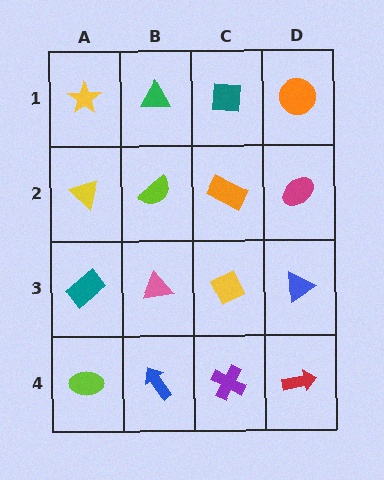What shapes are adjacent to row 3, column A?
A yellow triangle (row 2, column A), a lime ellipse (row 4, column A), a pink triangle (row 3, column B).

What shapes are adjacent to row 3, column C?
An orange rectangle (row 2, column C), a purple cross (row 4, column C), a pink triangle (row 3, column B), a blue triangle (row 3, column D).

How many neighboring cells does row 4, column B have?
3.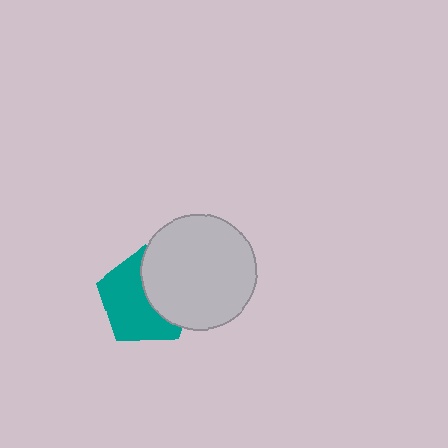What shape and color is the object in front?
The object in front is a light gray circle.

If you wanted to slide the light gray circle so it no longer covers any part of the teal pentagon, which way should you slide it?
Slide it right — that is the most direct way to separate the two shapes.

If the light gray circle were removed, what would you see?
You would see the complete teal pentagon.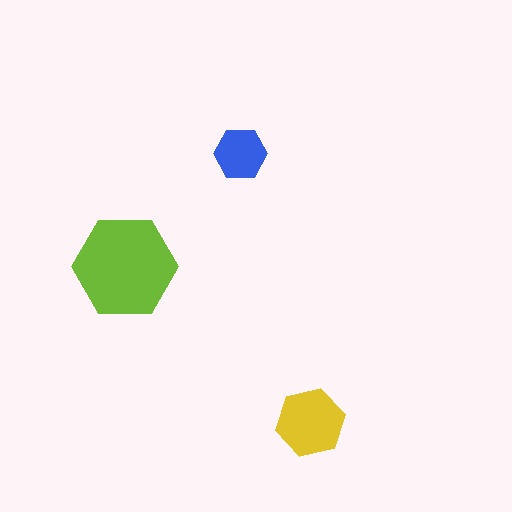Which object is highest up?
The blue hexagon is topmost.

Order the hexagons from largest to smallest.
the lime one, the yellow one, the blue one.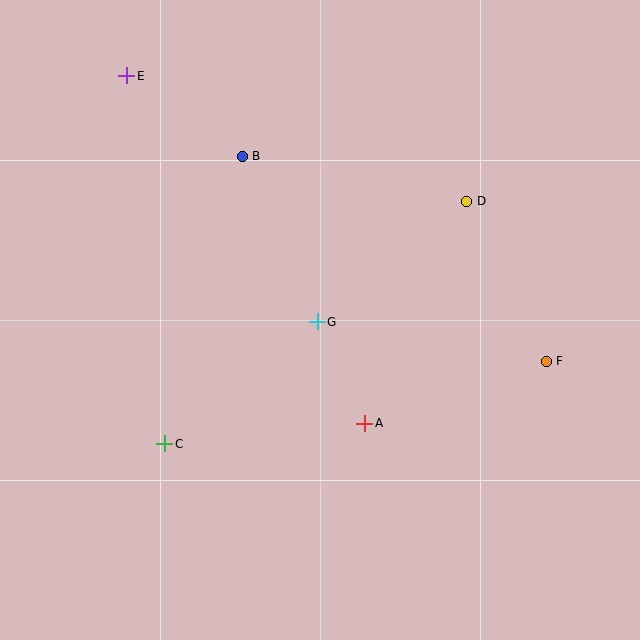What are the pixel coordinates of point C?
Point C is at (165, 444).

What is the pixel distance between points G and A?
The distance between G and A is 112 pixels.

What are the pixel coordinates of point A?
Point A is at (365, 423).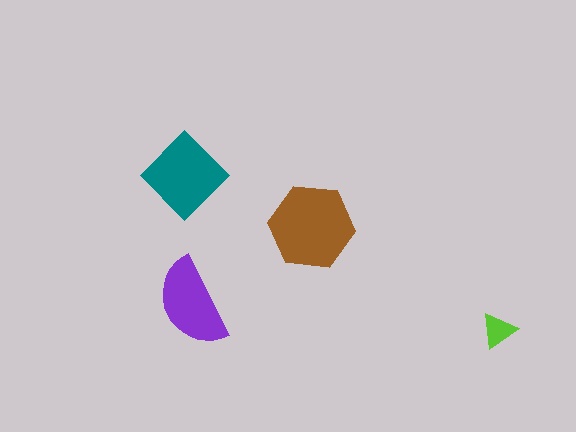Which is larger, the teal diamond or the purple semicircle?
The teal diamond.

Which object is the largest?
The brown hexagon.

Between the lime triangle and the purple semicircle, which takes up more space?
The purple semicircle.